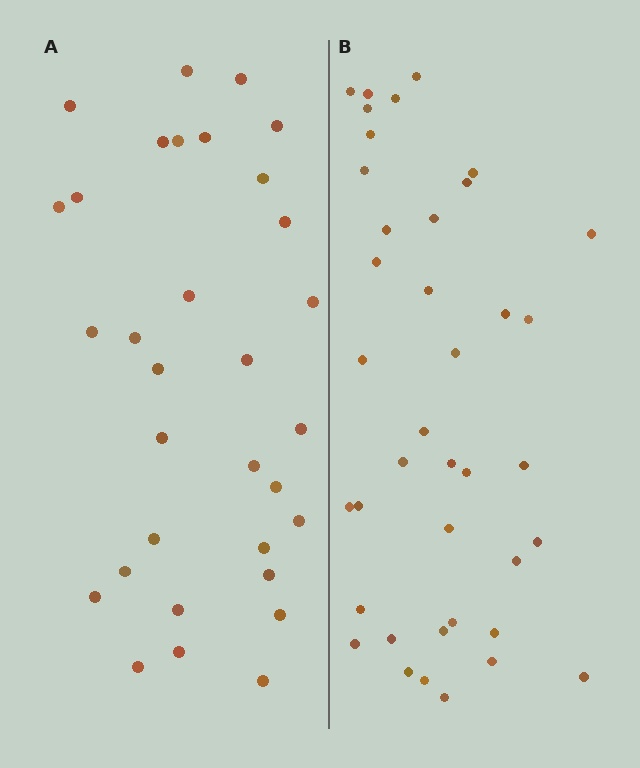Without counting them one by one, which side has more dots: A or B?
Region B (the right region) has more dots.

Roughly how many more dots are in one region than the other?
Region B has roughly 8 or so more dots than region A.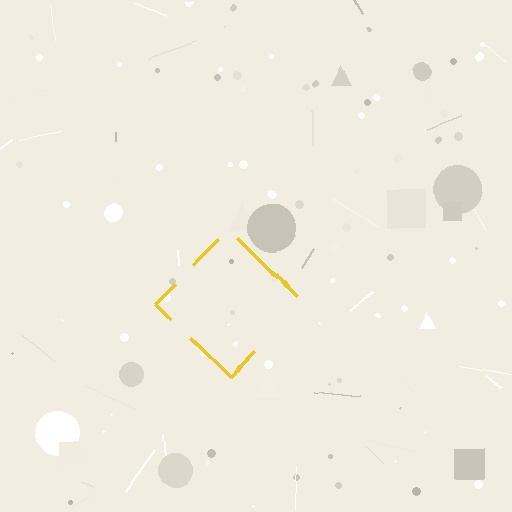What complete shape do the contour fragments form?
The contour fragments form a diamond.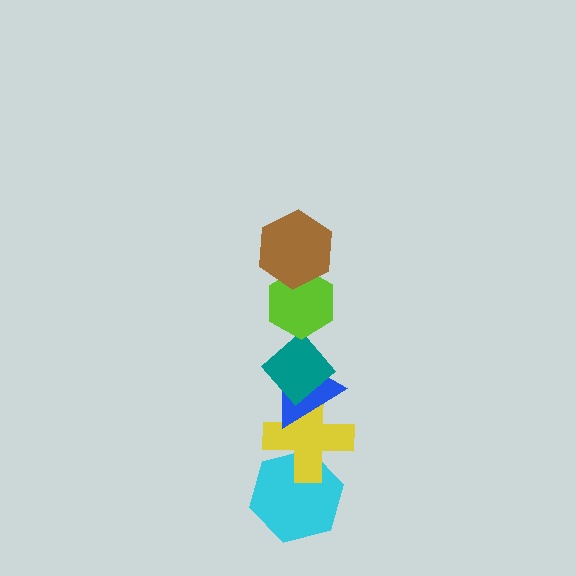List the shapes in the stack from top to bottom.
From top to bottom: the brown hexagon, the lime hexagon, the teal diamond, the blue triangle, the yellow cross, the cyan hexagon.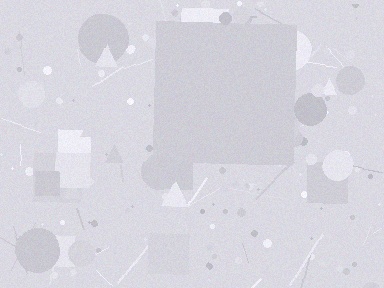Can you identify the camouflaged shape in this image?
The camouflaged shape is a square.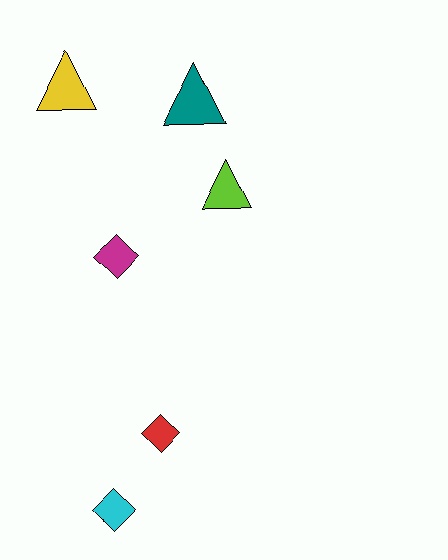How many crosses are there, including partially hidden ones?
There are no crosses.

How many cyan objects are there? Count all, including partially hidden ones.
There is 1 cyan object.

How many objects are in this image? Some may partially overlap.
There are 6 objects.